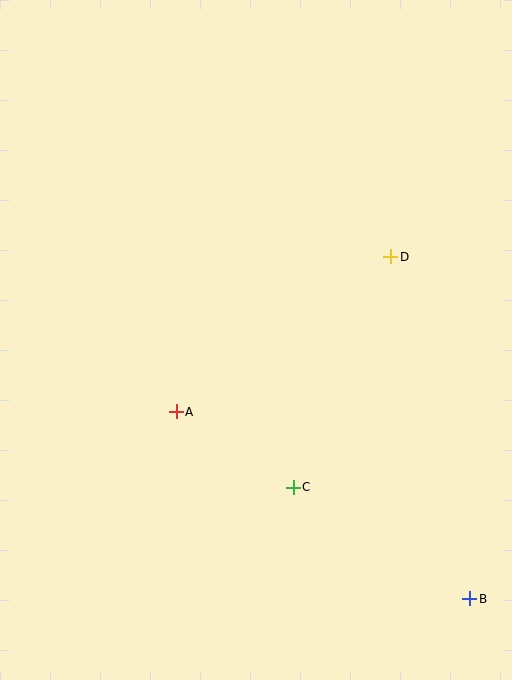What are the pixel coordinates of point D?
Point D is at (391, 257).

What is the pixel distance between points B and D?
The distance between B and D is 351 pixels.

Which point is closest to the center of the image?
Point A at (176, 412) is closest to the center.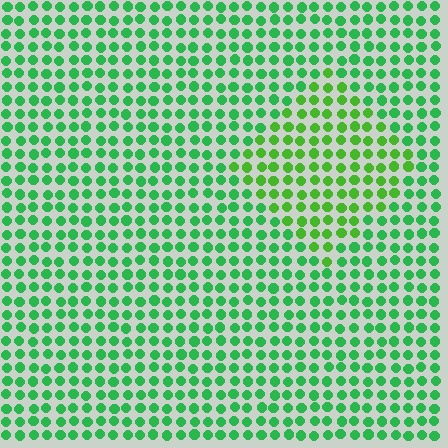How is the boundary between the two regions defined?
The boundary is defined purely by a slight shift in hue (about 27 degrees). Spacing, size, and orientation are identical on both sides.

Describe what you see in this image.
The image is filled with small green elements in a uniform arrangement. A diamond-shaped region is visible where the elements are tinted to a slightly different hue, forming a subtle color boundary.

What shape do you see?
I see a diamond.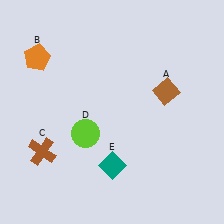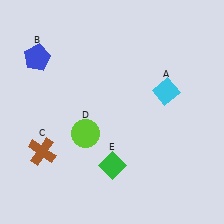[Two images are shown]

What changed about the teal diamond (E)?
In Image 1, E is teal. In Image 2, it changed to green.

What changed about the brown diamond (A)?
In Image 1, A is brown. In Image 2, it changed to cyan.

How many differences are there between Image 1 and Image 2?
There are 3 differences between the two images.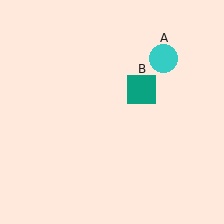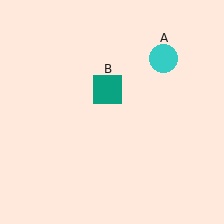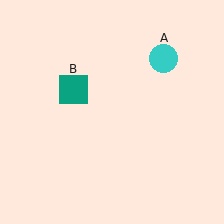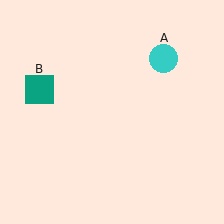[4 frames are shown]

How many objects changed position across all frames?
1 object changed position: teal square (object B).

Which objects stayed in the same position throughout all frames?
Cyan circle (object A) remained stationary.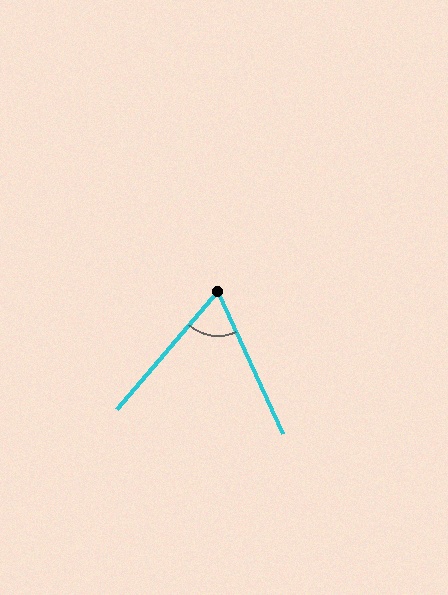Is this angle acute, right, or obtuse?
It is acute.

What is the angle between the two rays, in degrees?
Approximately 65 degrees.